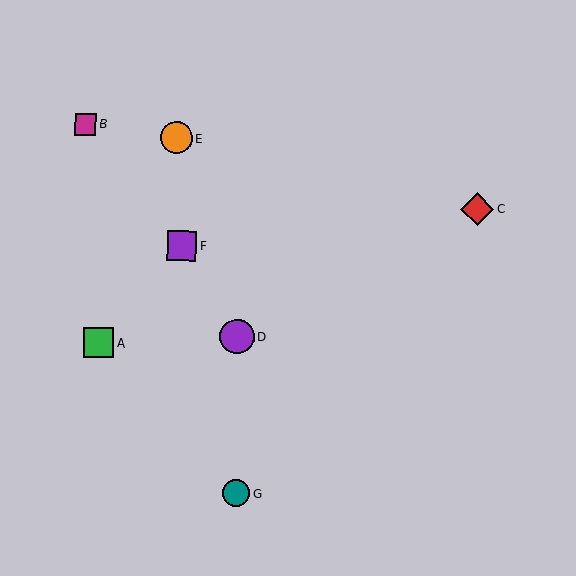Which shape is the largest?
The purple circle (labeled D) is the largest.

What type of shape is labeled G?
Shape G is a teal circle.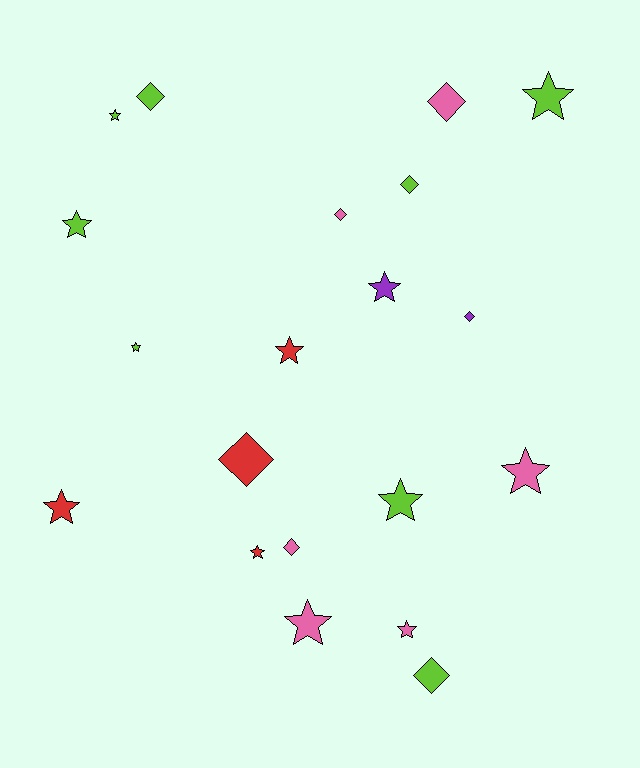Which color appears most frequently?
Lime, with 8 objects.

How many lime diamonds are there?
There are 3 lime diamonds.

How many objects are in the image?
There are 20 objects.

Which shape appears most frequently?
Star, with 12 objects.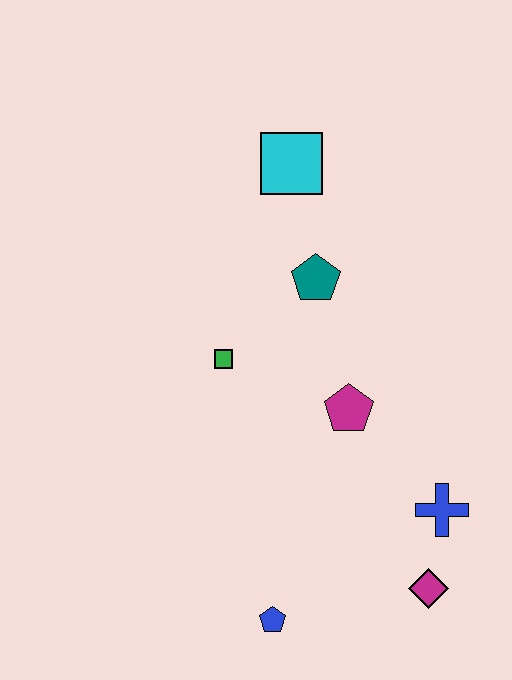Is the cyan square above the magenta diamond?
Yes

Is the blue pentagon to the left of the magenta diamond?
Yes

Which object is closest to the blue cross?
The magenta diamond is closest to the blue cross.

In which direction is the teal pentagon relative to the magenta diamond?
The teal pentagon is above the magenta diamond.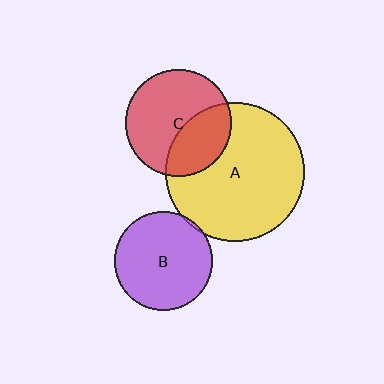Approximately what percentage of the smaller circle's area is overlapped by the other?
Approximately 5%.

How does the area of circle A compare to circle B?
Approximately 2.0 times.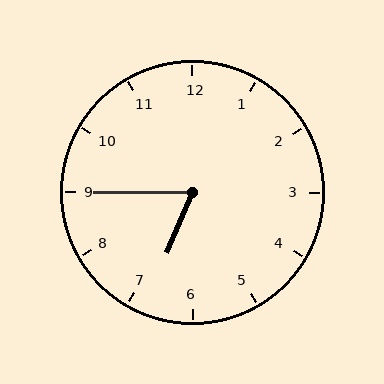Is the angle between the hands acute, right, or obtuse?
It is acute.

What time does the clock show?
6:45.